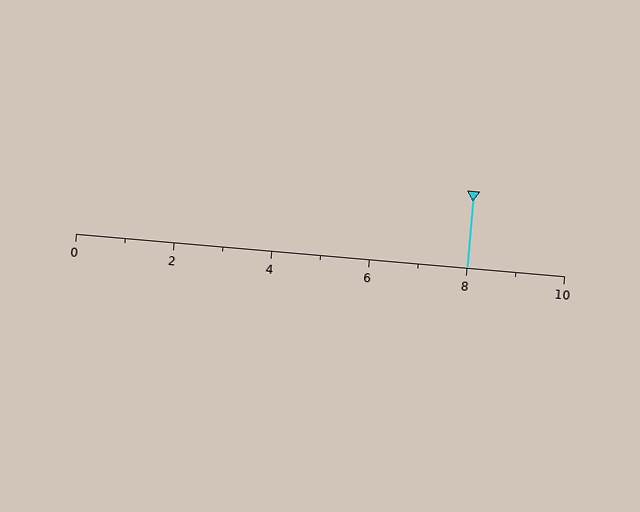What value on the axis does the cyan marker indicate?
The marker indicates approximately 8.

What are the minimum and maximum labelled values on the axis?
The axis runs from 0 to 10.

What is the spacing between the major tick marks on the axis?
The major ticks are spaced 2 apart.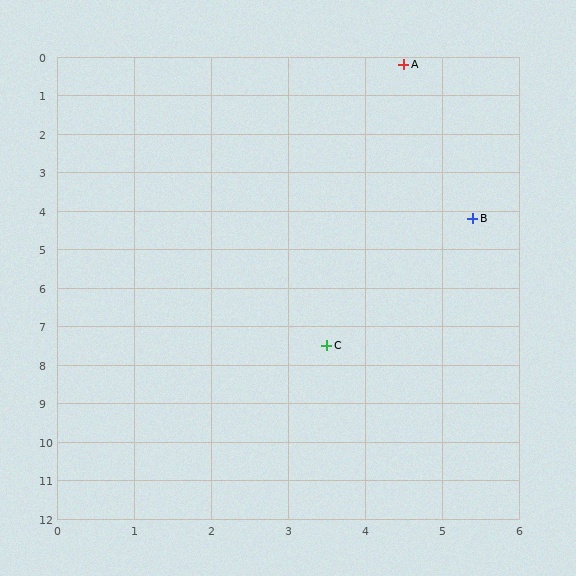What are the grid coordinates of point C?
Point C is at approximately (3.5, 7.5).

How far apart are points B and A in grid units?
Points B and A are about 4.1 grid units apart.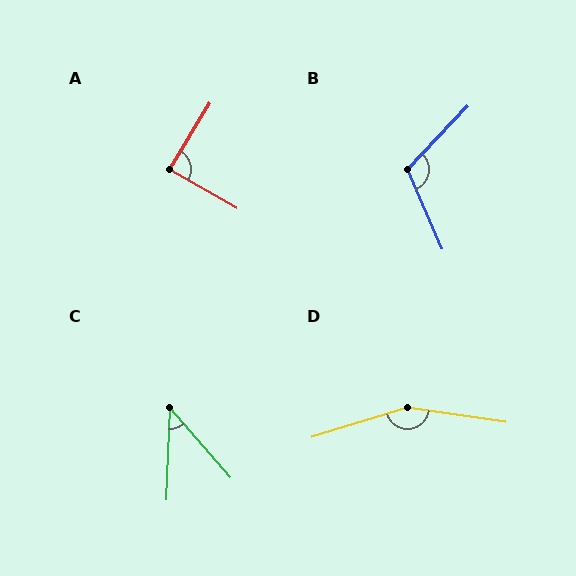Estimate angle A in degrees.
Approximately 88 degrees.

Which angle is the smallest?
C, at approximately 44 degrees.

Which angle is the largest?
D, at approximately 155 degrees.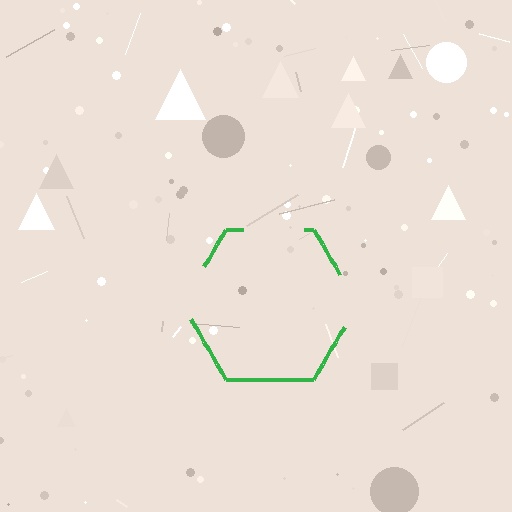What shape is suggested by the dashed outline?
The dashed outline suggests a hexagon.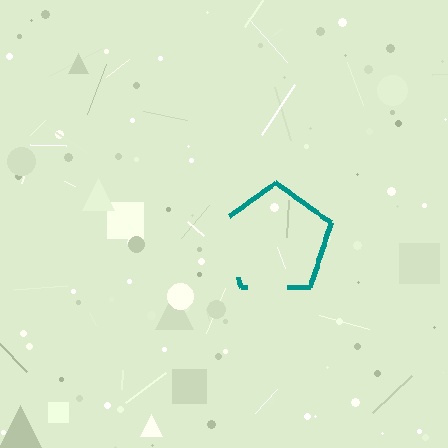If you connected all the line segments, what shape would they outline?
They would outline a pentagon.